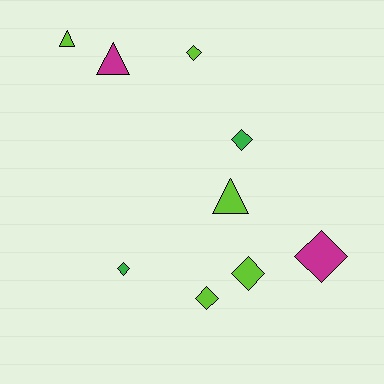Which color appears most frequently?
Lime, with 5 objects.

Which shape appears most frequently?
Diamond, with 6 objects.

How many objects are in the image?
There are 9 objects.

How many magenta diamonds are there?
There is 1 magenta diamond.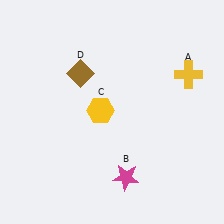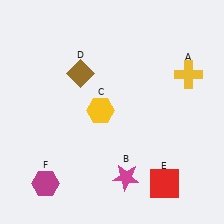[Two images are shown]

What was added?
A red square (E), a magenta hexagon (F) were added in Image 2.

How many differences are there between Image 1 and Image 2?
There are 2 differences between the two images.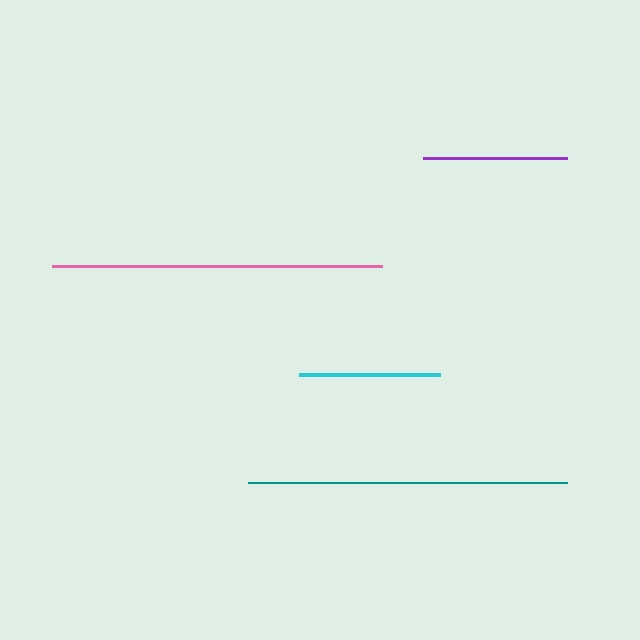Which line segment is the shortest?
The cyan line is the shortest at approximately 141 pixels.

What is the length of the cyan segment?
The cyan segment is approximately 141 pixels long.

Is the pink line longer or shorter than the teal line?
The pink line is longer than the teal line.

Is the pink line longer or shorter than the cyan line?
The pink line is longer than the cyan line.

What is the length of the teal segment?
The teal segment is approximately 319 pixels long.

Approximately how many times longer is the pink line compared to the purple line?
The pink line is approximately 2.3 times the length of the purple line.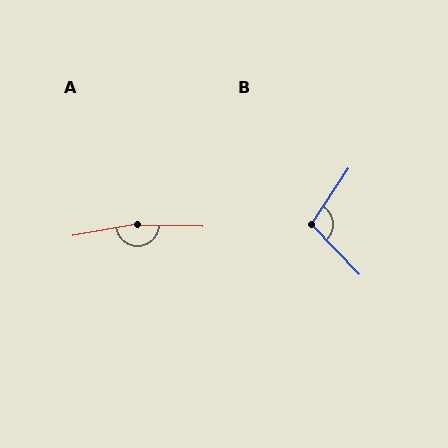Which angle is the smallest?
B, at approximately 102 degrees.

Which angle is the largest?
A, at approximately 169 degrees.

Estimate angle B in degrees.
Approximately 102 degrees.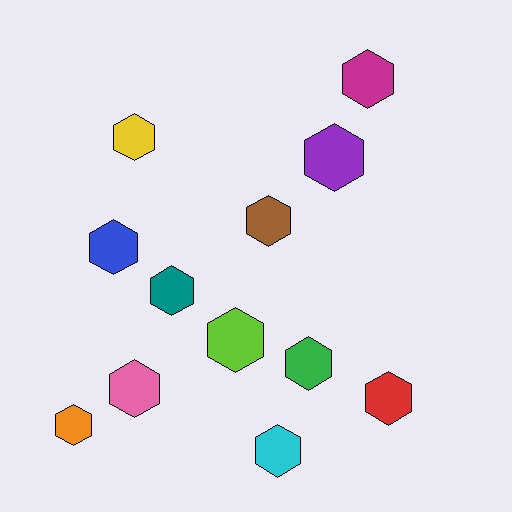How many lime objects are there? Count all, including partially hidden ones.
There is 1 lime object.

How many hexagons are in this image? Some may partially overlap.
There are 12 hexagons.